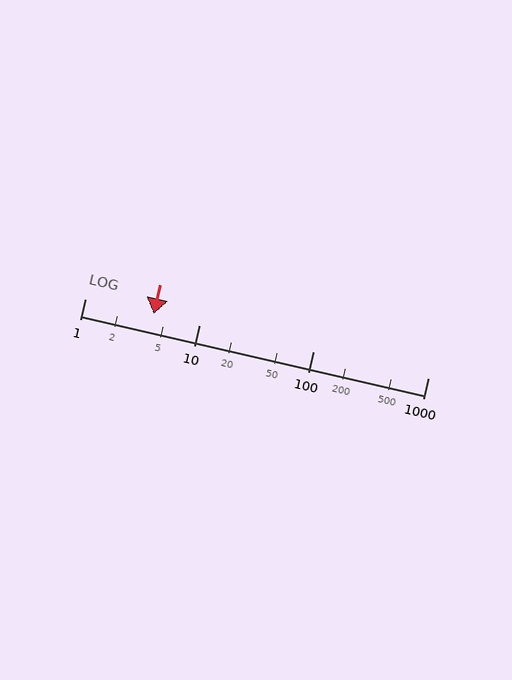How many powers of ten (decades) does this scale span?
The scale spans 3 decades, from 1 to 1000.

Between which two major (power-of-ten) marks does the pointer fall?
The pointer is between 1 and 10.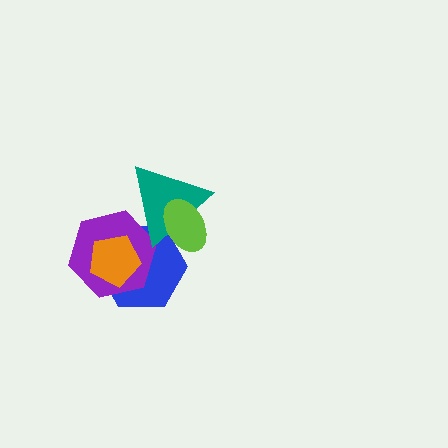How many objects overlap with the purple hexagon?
3 objects overlap with the purple hexagon.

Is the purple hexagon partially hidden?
Yes, it is partially covered by another shape.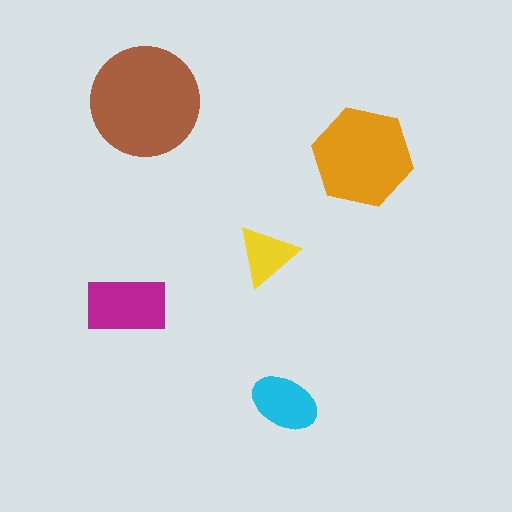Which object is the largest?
The brown circle.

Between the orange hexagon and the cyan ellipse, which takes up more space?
The orange hexagon.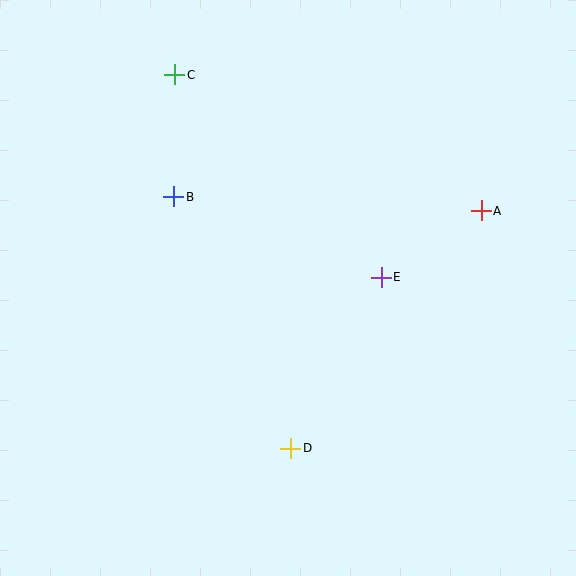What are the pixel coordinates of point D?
Point D is at (291, 448).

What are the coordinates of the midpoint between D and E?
The midpoint between D and E is at (336, 363).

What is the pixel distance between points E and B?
The distance between E and B is 223 pixels.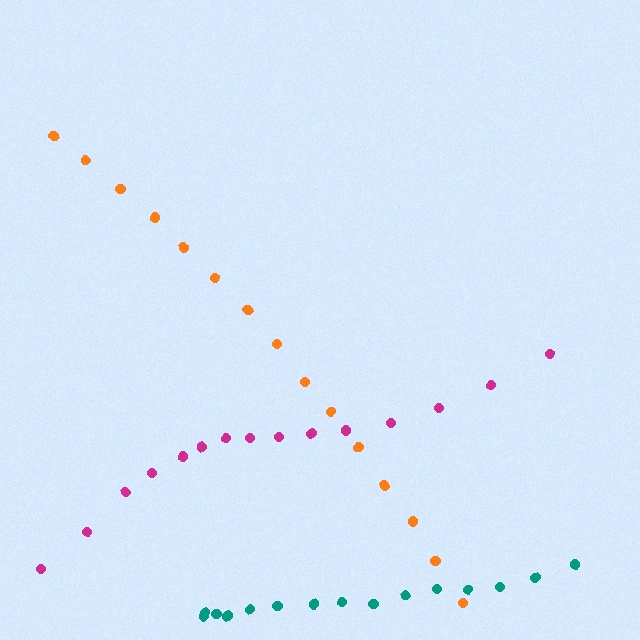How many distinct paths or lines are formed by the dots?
There are 3 distinct paths.